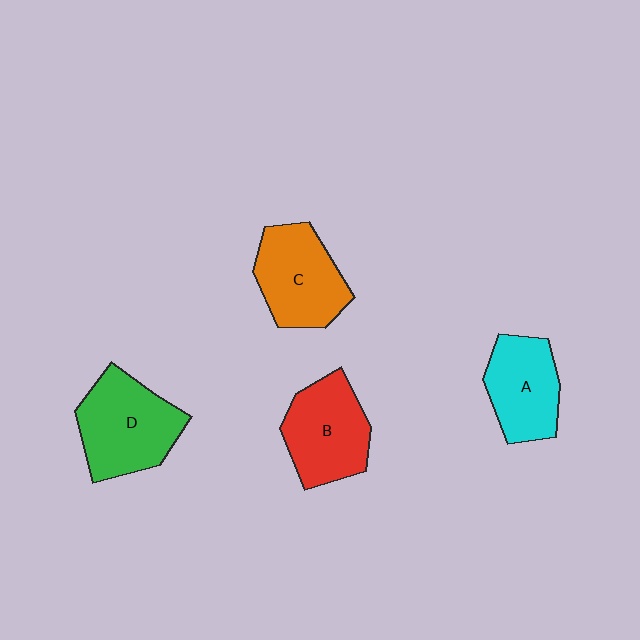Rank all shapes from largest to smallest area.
From largest to smallest: D (green), C (orange), B (red), A (cyan).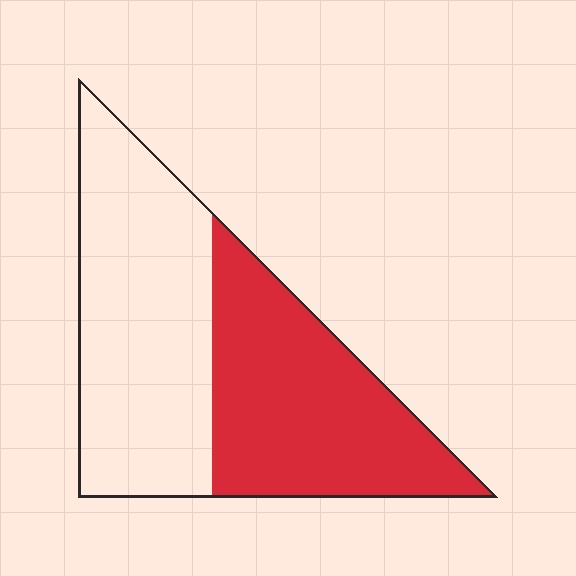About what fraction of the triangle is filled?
About one half (1/2).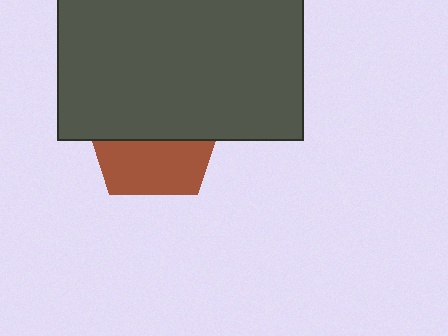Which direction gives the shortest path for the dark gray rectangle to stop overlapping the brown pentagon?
Moving up gives the shortest separation.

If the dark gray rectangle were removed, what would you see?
You would see the complete brown pentagon.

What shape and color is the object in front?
The object in front is a dark gray rectangle.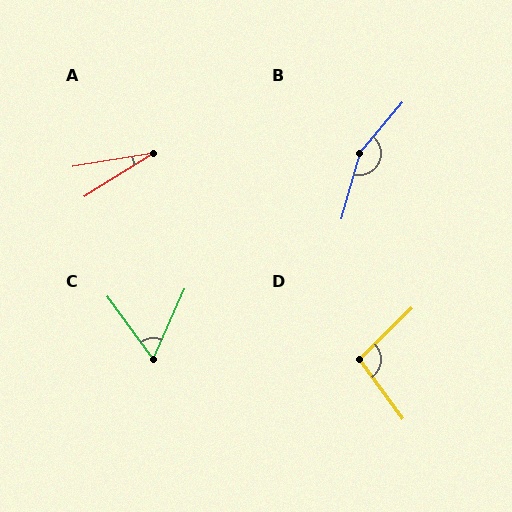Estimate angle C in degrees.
Approximately 60 degrees.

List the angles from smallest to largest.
A (23°), C (60°), D (98°), B (156°).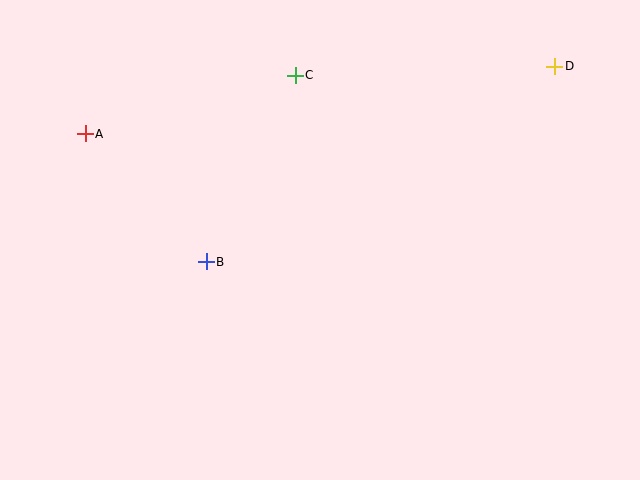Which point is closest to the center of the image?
Point B at (206, 262) is closest to the center.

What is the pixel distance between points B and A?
The distance between B and A is 176 pixels.